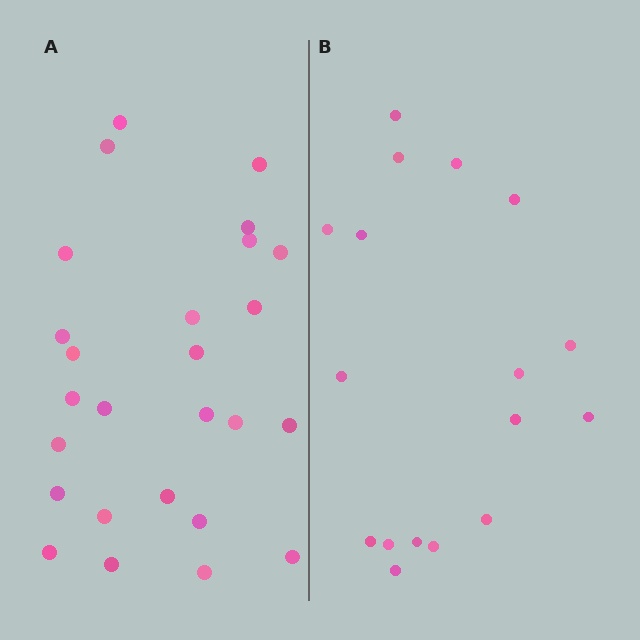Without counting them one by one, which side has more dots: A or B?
Region A (the left region) has more dots.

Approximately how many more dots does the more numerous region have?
Region A has roughly 8 or so more dots than region B.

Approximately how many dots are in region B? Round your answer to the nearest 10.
About 20 dots. (The exact count is 17, which rounds to 20.)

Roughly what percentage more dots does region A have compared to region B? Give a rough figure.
About 55% more.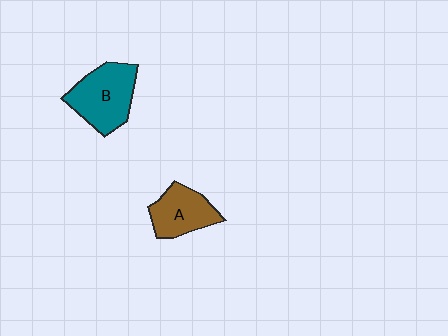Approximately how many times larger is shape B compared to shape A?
Approximately 1.3 times.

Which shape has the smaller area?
Shape A (brown).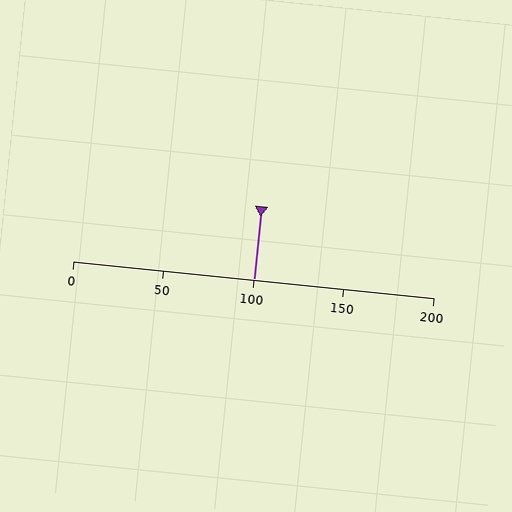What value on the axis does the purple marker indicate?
The marker indicates approximately 100.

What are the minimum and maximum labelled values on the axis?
The axis runs from 0 to 200.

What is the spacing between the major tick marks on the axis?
The major ticks are spaced 50 apart.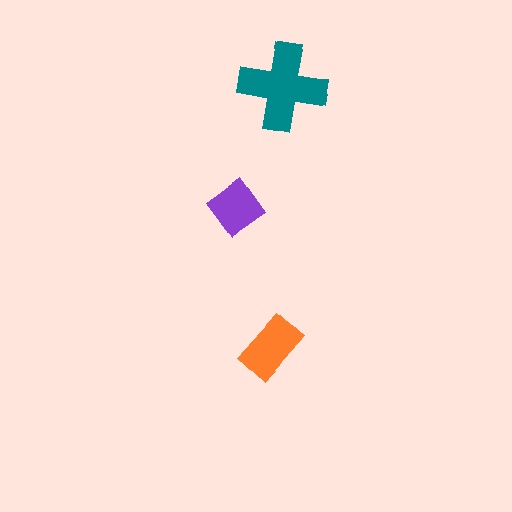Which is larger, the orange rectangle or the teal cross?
The teal cross.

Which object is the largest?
The teal cross.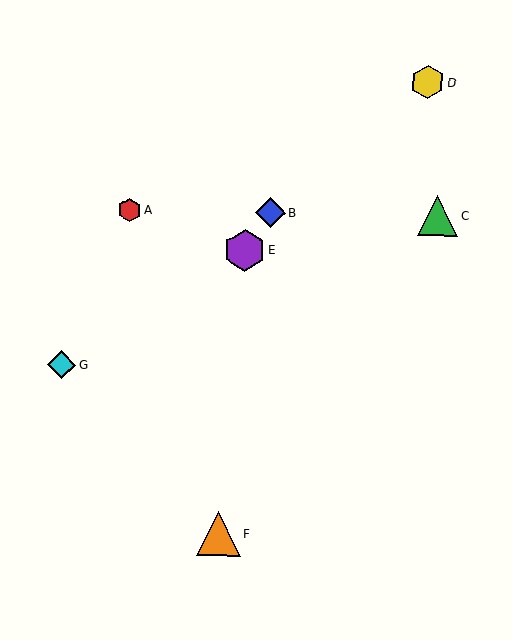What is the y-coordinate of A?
Object A is at y≈210.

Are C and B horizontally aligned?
Yes, both are at y≈216.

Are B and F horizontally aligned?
No, B is at y≈213 and F is at y≈534.